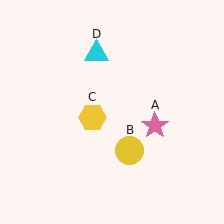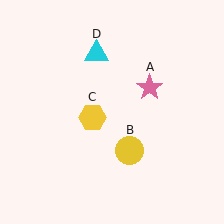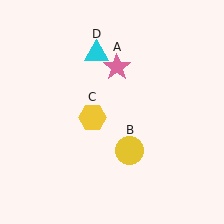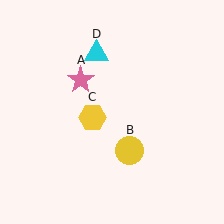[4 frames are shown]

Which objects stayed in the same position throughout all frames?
Yellow circle (object B) and yellow hexagon (object C) and cyan triangle (object D) remained stationary.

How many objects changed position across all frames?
1 object changed position: pink star (object A).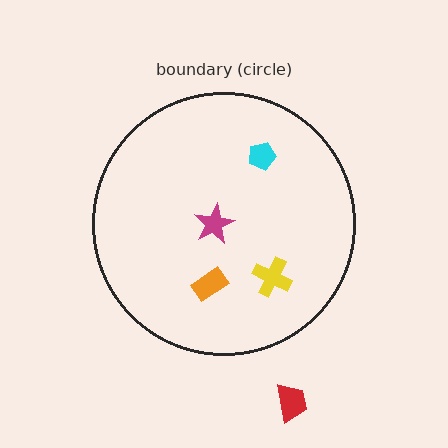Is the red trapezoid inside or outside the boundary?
Outside.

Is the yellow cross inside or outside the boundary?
Inside.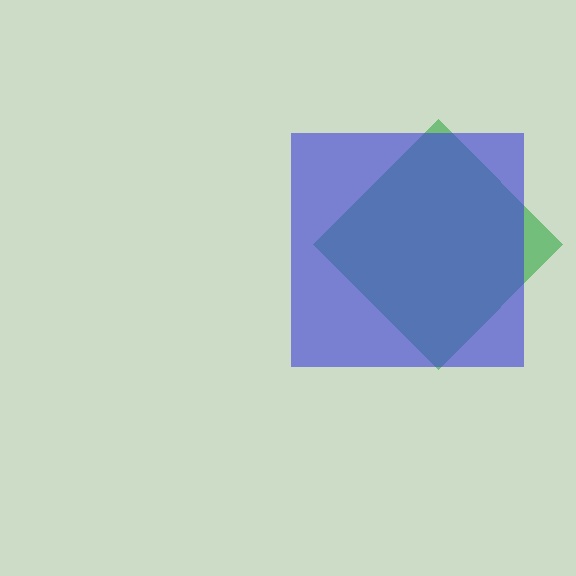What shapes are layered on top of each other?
The layered shapes are: a green diamond, a blue square.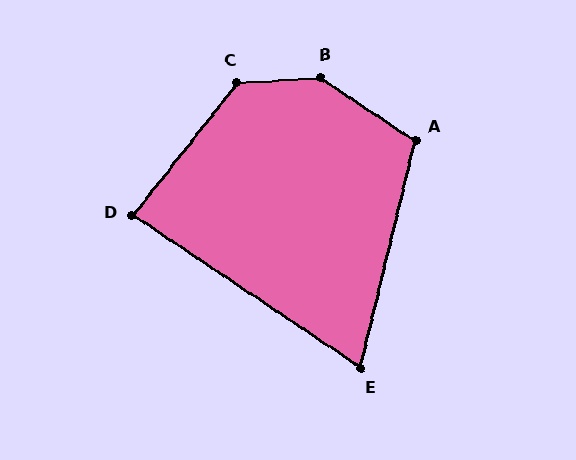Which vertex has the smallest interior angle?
E, at approximately 70 degrees.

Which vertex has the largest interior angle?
B, at approximately 143 degrees.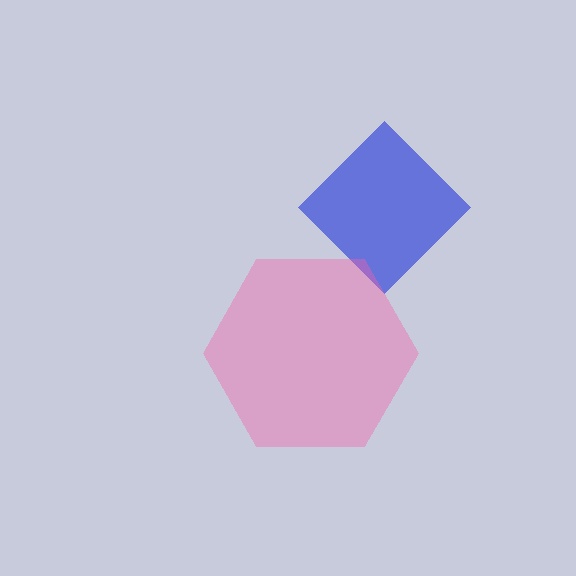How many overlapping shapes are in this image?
There are 2 overlapping shapes in the image.